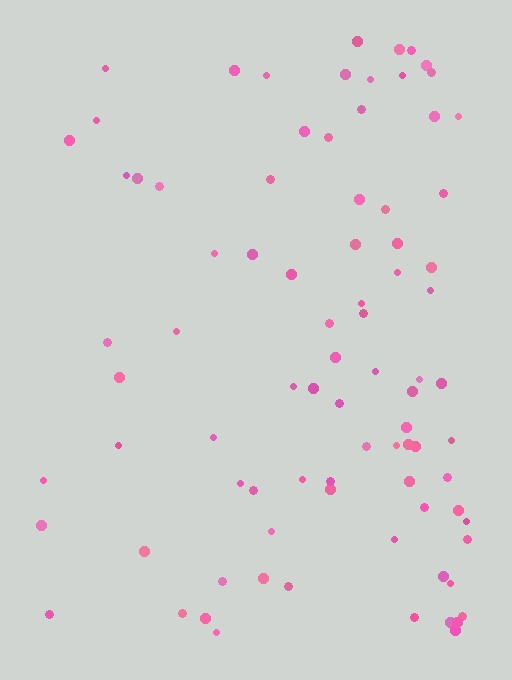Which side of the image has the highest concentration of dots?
The right.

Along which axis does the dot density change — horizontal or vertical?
Horizontal.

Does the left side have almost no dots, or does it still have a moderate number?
Still a moderate number, just noticeably fewer than the right.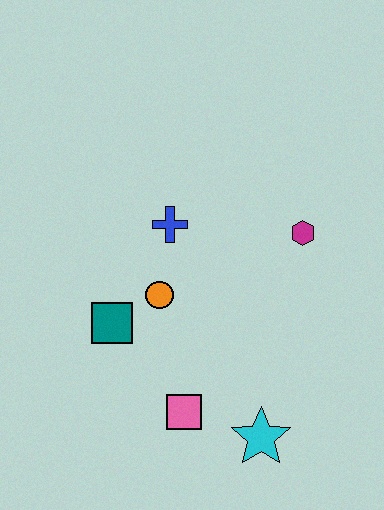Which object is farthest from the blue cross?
The cyan star is farthest from the blue cross.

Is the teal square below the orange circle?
Yes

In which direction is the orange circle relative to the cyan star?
The orange circle is above the cyan star.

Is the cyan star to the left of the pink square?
No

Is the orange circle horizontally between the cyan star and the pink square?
No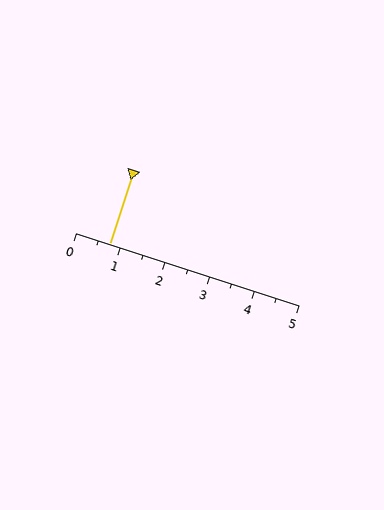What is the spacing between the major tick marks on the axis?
The major ticks are spaced 1 apart.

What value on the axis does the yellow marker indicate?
The marker indicates approximately 0.8.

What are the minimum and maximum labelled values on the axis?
The axis runs from 0 to 5.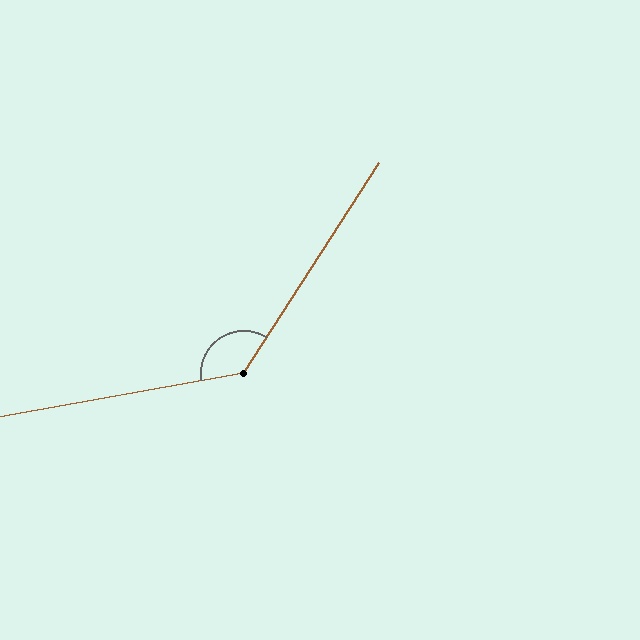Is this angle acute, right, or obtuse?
It is obtuse.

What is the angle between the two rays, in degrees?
Approximately 133 degrees.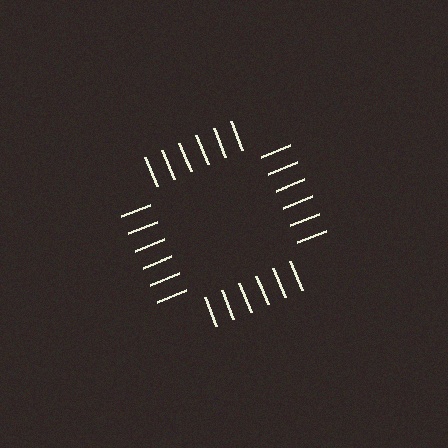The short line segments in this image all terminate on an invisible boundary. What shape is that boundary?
An illusory square — the line segments terminate on its edges but no continuous stroke is drawn.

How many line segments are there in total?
24 — 6 along each of the 4 edges.